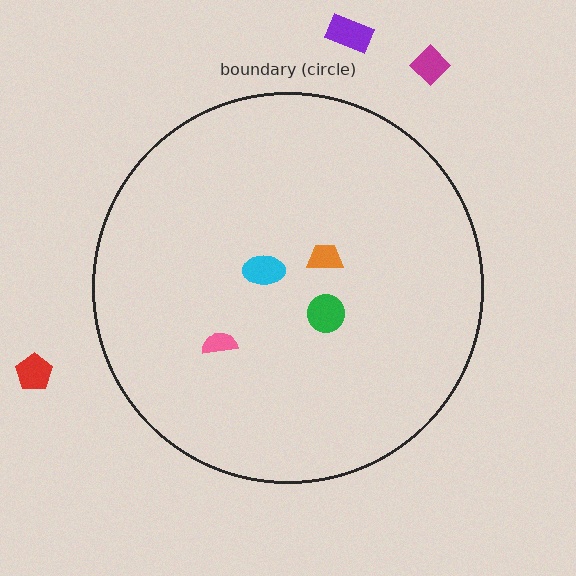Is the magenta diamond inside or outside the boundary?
Outside.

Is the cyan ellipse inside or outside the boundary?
Inside.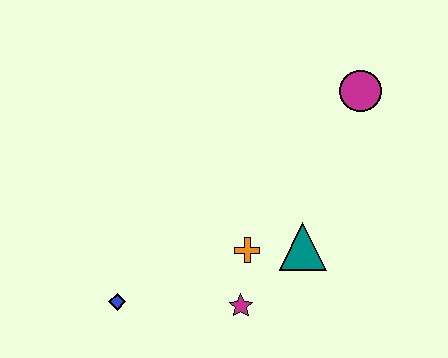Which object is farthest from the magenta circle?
The blue diamond is farthest from the magenta circle.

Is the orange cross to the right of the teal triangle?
No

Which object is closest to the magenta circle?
The teal triangle is closest to the magenta circle.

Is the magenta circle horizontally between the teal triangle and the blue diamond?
No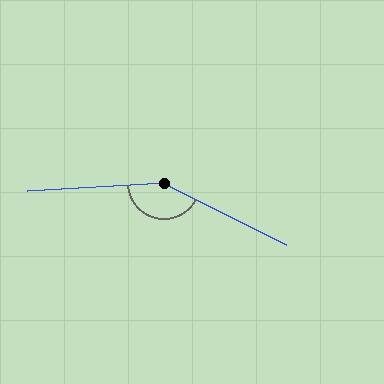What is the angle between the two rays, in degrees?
Approximately 150 degrees.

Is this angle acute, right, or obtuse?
It is obtuse.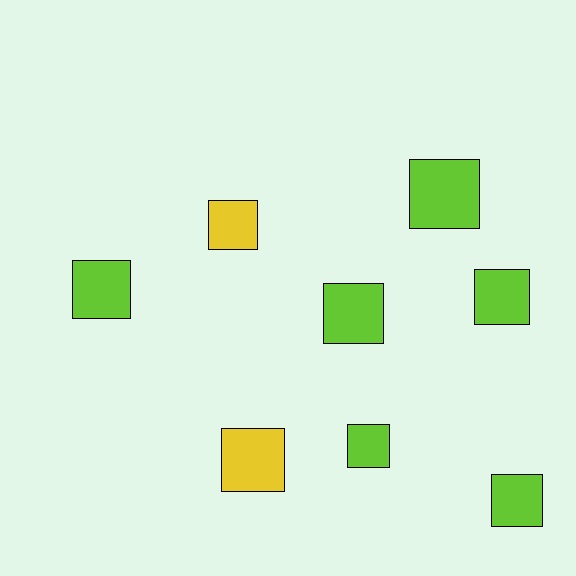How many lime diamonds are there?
There are no lime diamonds.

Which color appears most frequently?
Lime, with 6 objects.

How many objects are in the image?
There are 8 objects.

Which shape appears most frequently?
Square, with 8 objects.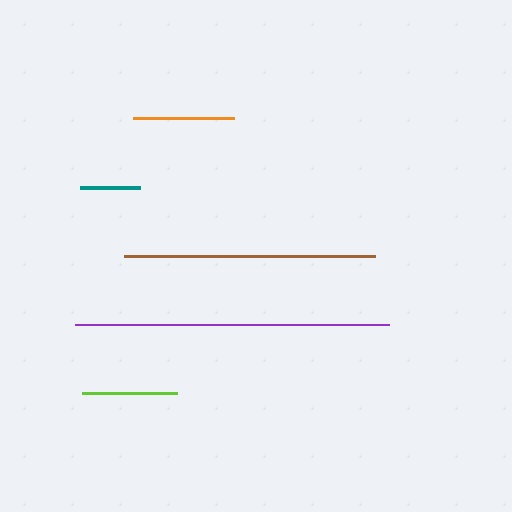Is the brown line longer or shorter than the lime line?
The brown line is longer than the lime line.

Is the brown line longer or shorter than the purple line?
The purple line is longer than the brown line.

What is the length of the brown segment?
The brown segment is approximately 251 pixels long.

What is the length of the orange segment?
The orange segment is approximately 101 pixels long.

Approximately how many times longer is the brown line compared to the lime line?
The brown line is approximately 2.6 times the length of the lime line.